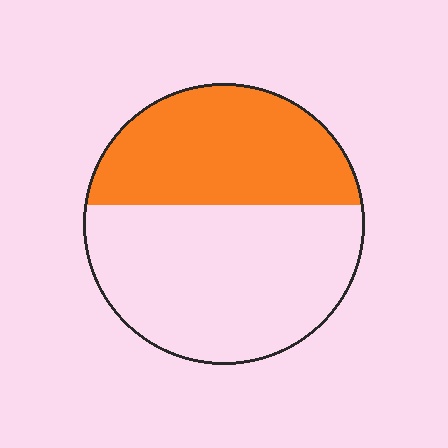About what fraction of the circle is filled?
About two fifths (2/5).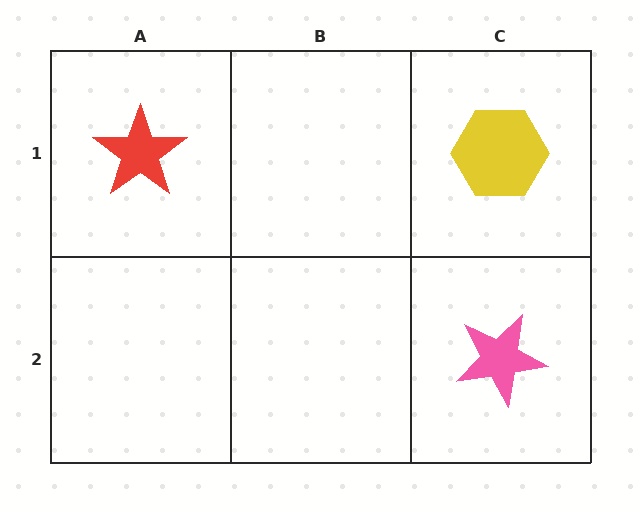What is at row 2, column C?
A pink star.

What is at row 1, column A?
A red star.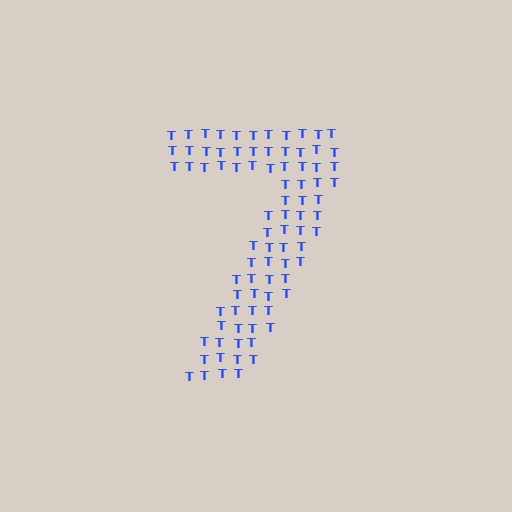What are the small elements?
The small elements are letter T's.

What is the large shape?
The large shape is the digit 7.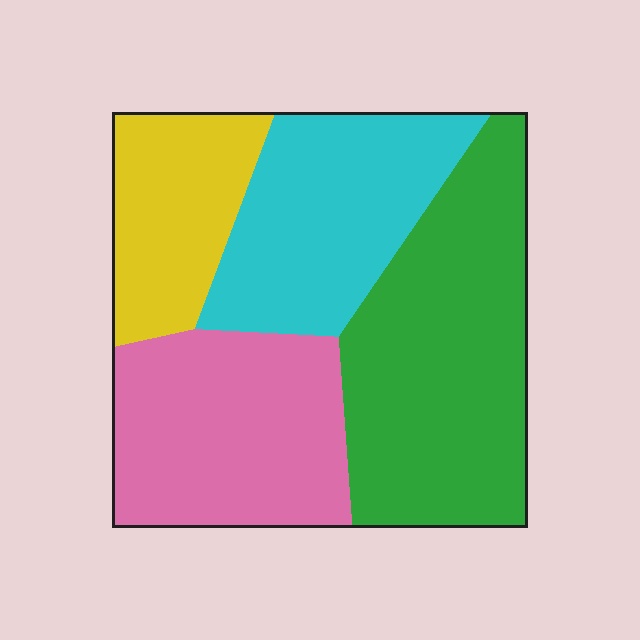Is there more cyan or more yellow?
Cyan.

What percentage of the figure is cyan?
Cyan takes up about one quarter (1/4) of the figure.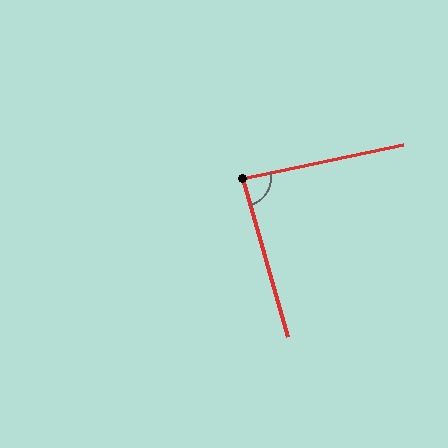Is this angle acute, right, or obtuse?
It is approximately a right angle.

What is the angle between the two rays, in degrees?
Approximately 86 degrees.